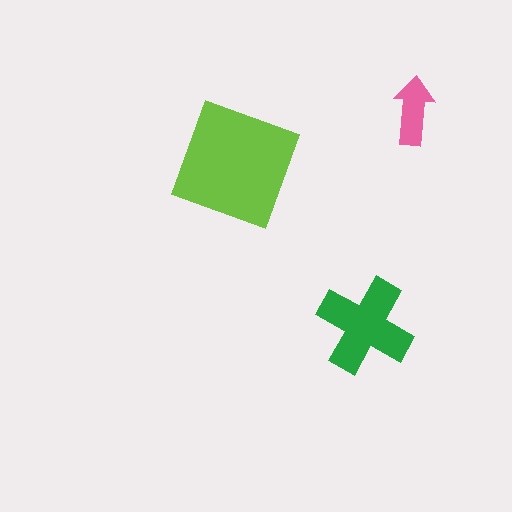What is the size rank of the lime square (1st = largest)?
1st.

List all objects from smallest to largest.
The pink arrow, the green cross, the lime square.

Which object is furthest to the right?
The pink arrow is rightmost.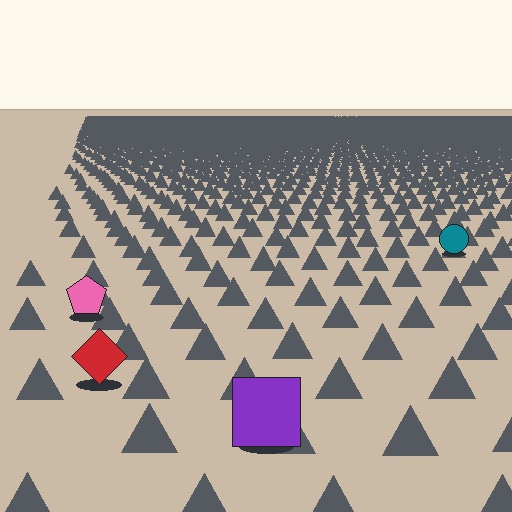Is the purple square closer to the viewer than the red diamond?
Yes. The purple square is closer — you can tell from the texture gradient: the ground texture is coarser near it.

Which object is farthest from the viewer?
The teal circle is farthest from the viewer. It appears smaller and the ground texture around it is denser.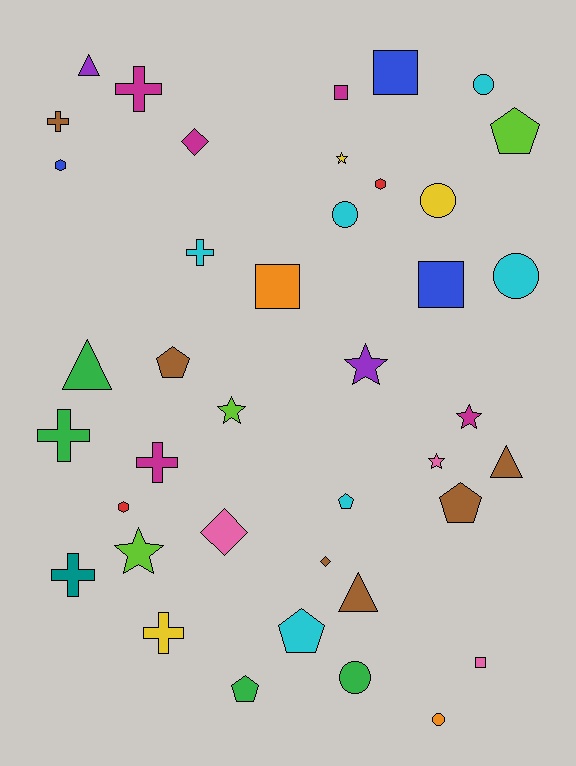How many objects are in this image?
There are 40 objects.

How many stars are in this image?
There are 6 stars.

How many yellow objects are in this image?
There are 3 yellow objects.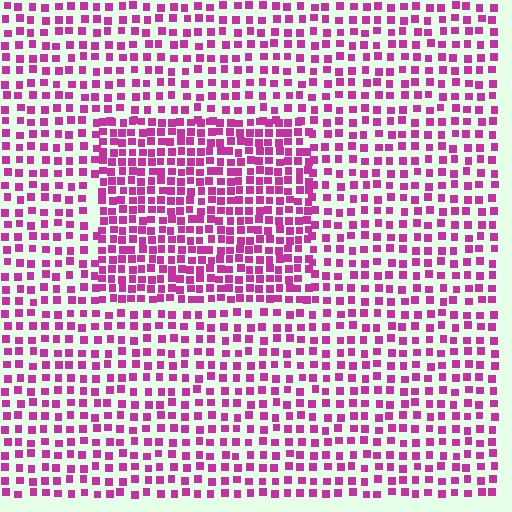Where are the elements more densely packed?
The elements are more densely packed inside the rectangle boundary.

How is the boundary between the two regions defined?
The boundary is defined by a change in element density (approximately 1.7x ratio). All elements are the same color, size, and shape.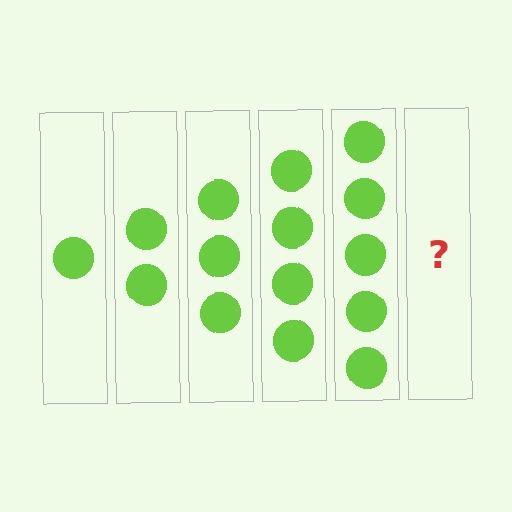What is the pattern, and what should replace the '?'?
The pattern is that each step adds one more circle. The '?' should be 6 circles.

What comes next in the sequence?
The next element should be 6 circles.